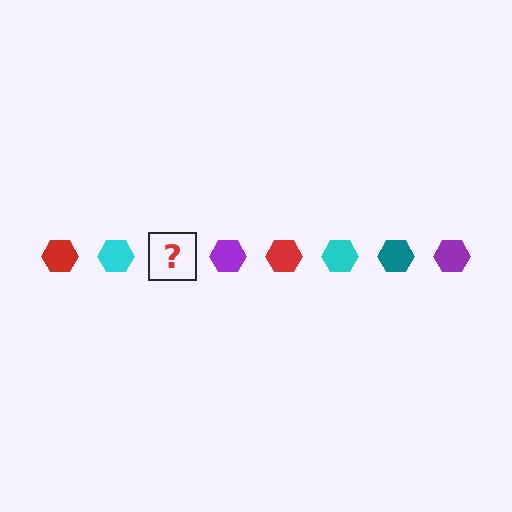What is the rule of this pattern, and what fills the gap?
The rule is that the pattern cycles through red, cyan, teal, purple hexagons. The gap should be filled with a teal hexagon.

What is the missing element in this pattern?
The missing element is a teal hexagon.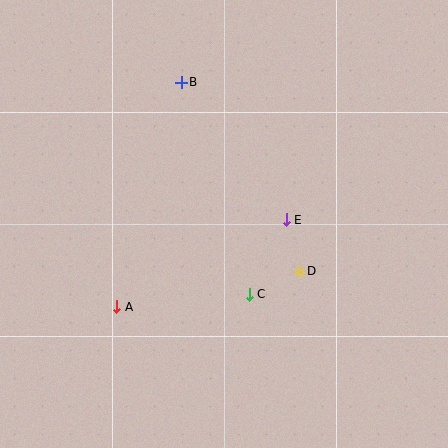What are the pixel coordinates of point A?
Point A is at (117, 307).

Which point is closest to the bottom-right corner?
Point D is closest to the bottom-right corner.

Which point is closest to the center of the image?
Point E at (286, 220) is closest to the center.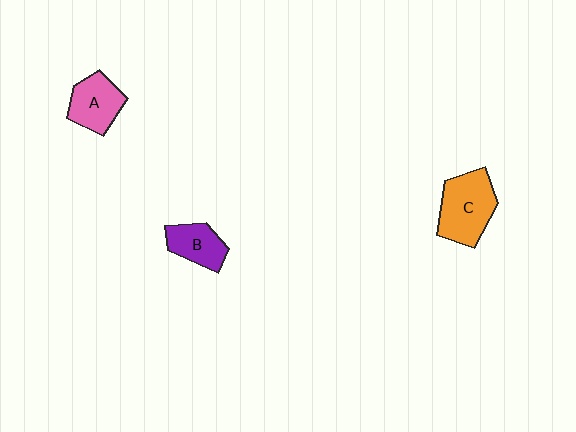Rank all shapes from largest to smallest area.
From largest to smallest: C (orange), A (pink), B (purple).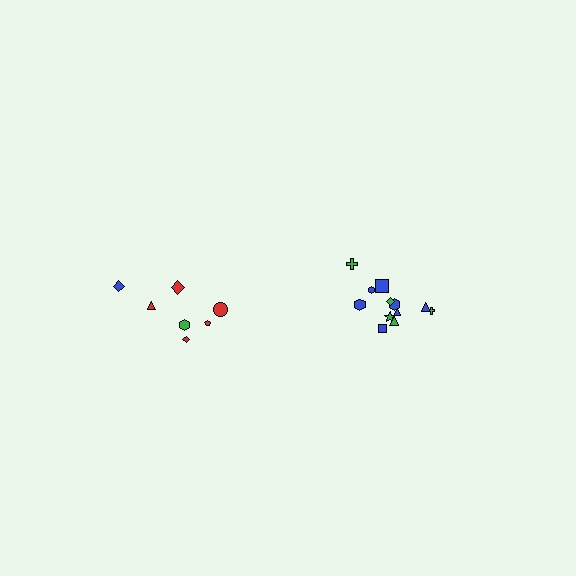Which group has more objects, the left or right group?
The right group.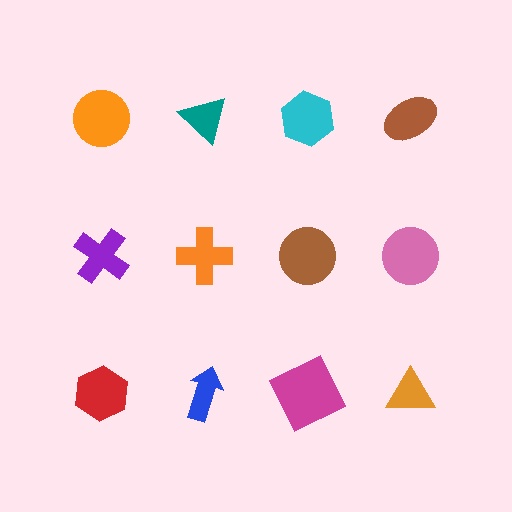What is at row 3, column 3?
A magenta square.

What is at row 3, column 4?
An orange triangle.